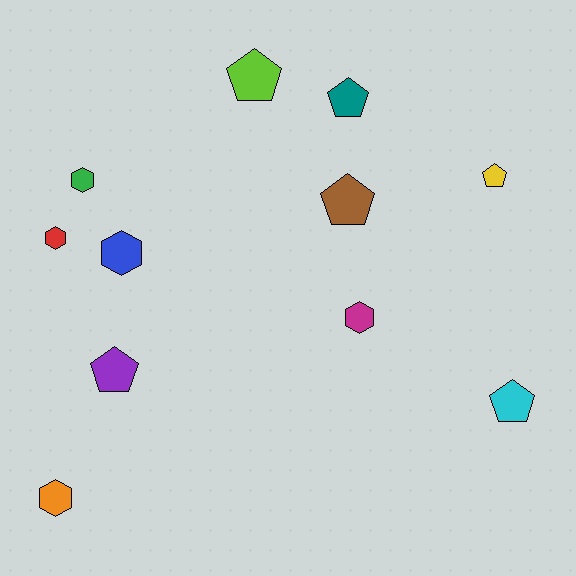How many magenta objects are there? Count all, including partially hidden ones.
There is 1 magenta object.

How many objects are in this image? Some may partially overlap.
There are 11 objects.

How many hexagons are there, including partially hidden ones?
There are 5 hexagons.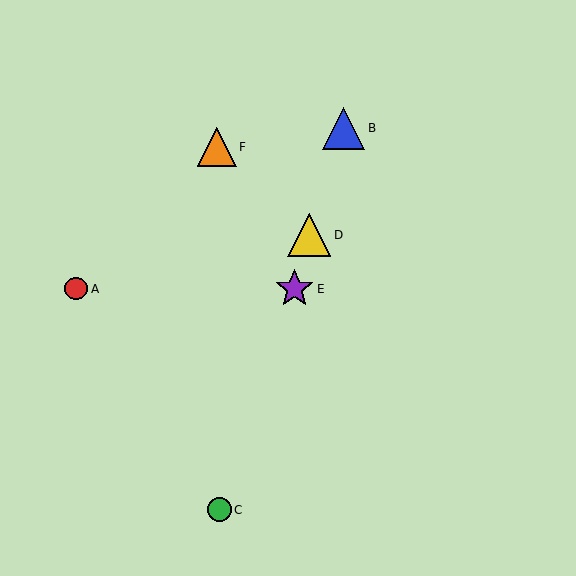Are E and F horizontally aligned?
No, E is at y≈289 and F is at y≈147.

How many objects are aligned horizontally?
2 objects (A, E) are aligned horizontally.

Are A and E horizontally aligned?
Yes, both are at y≈289.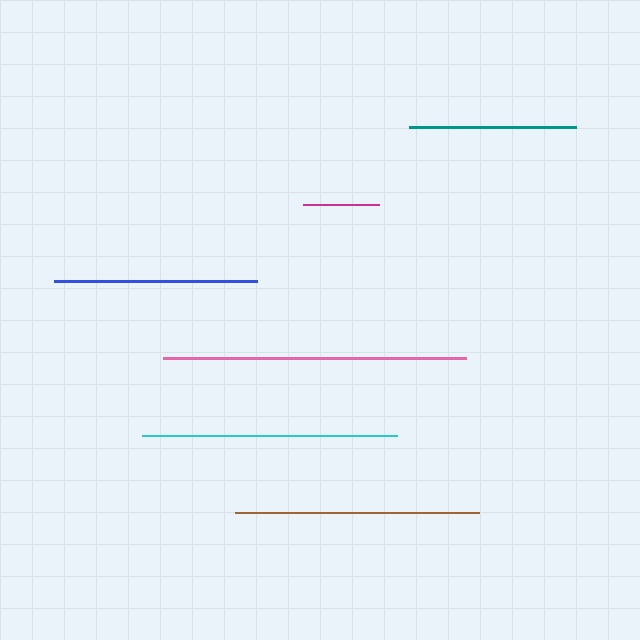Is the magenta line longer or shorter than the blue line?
The blue line is longer than the magenta line.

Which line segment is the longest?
The pink line is the longest at approximately 303 pixels.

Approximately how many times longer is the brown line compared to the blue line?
The brown line is approximately 1.2 times the length of the blue line.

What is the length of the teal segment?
The teal segment is approximately 167 pixels long.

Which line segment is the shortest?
The magenta line is the shortest at approximately 76 pixels.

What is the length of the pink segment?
The pink segment is approximately 303 pixels long.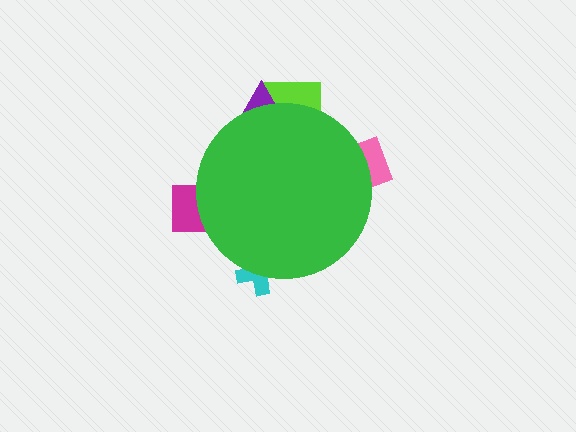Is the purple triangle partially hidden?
Yes, the purple triangle is partially hidden behind the green circle.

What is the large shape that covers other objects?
A green circle.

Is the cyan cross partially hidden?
Yes, the cyan cross is partially hidden behind the green circle.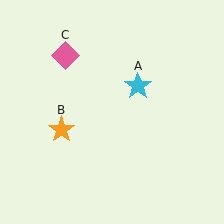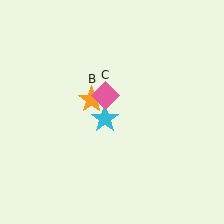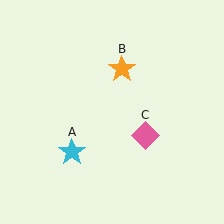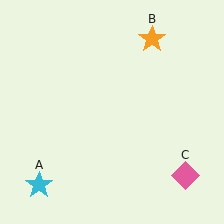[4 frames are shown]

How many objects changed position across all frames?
3 objects changed position: cyan star (object A), orange star (object B), pink diamond (object C).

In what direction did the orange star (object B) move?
The orange star (object B) moved up and to the right.